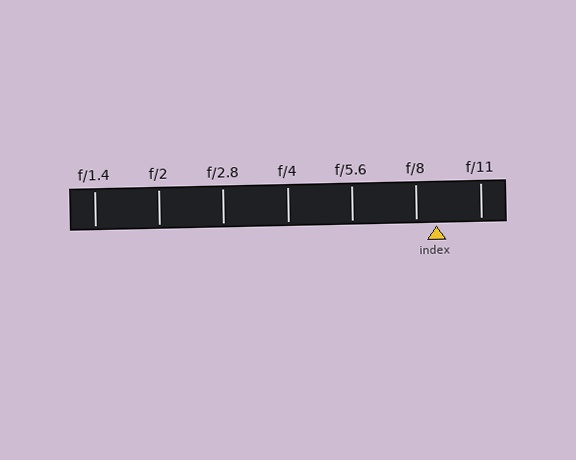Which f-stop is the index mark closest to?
The index mark is closest to f/8.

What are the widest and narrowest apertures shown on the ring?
The widest aperture shown is f/1.4 and the narrowest is f/11.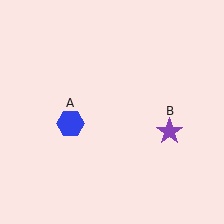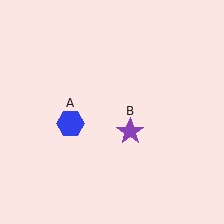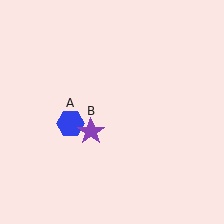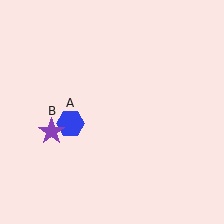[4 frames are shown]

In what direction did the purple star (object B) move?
The purple star (object B) moved left.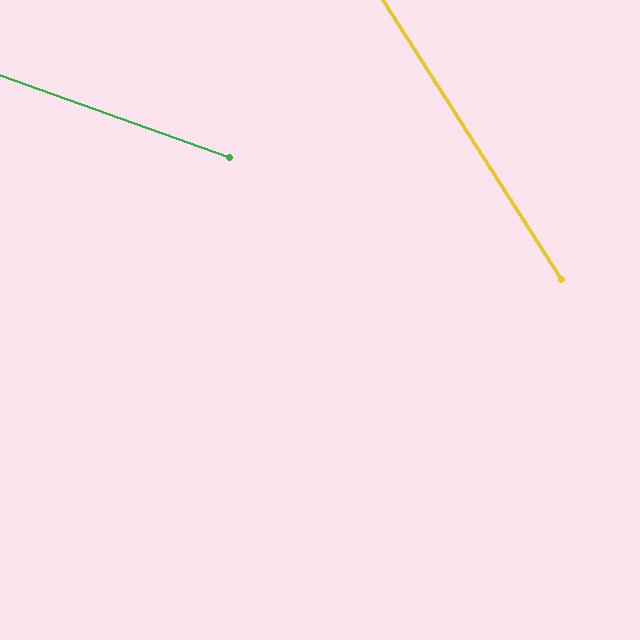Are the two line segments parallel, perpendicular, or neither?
Neither parallel nor perpendicular — they differ by about 38°.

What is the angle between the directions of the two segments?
Approximately 38 degrees.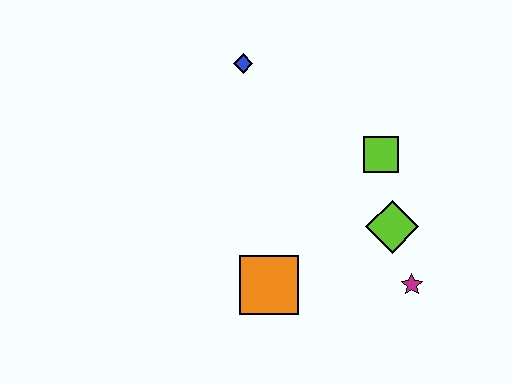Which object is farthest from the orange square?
The blue diamond is farthest from the orange square.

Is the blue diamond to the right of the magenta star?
No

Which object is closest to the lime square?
The lime diamond is closest to the lime square.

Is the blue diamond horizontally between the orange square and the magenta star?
No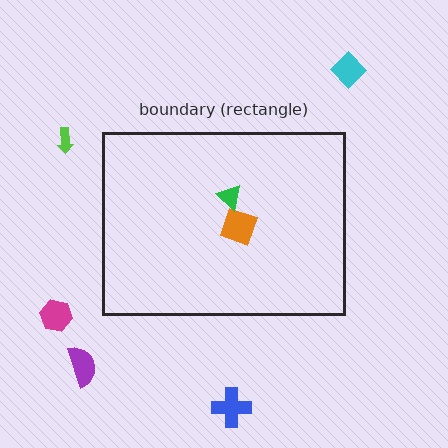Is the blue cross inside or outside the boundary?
Outside.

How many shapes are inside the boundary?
2 inside, 5 outside.